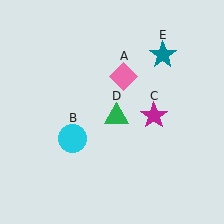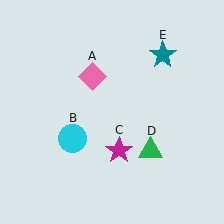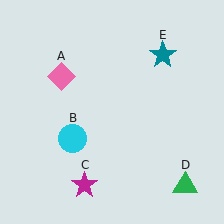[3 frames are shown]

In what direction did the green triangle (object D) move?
The green triangle (object D) moved down and to the right.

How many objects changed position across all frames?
3 objects changed position: pink diamond (object A), magenta star (object C), green triangle (object D).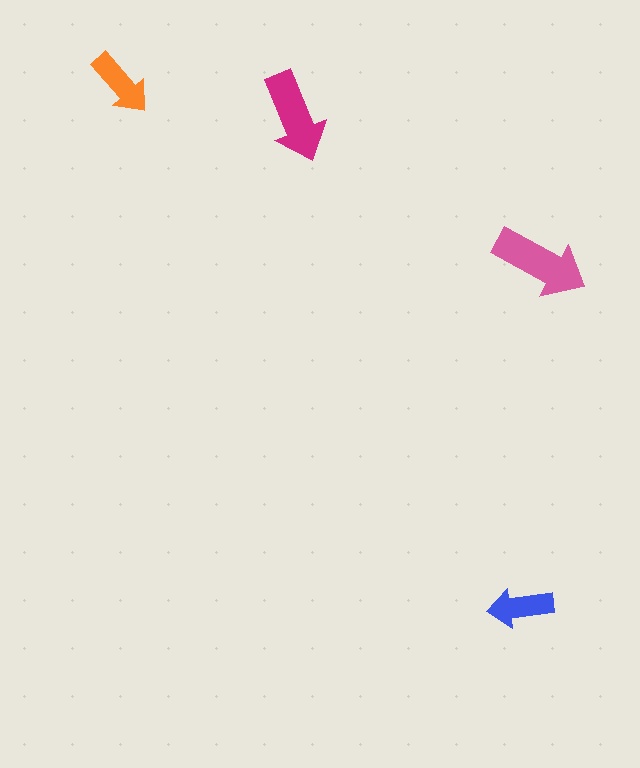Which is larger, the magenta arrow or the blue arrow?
The magenta one.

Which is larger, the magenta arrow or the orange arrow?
The magenta one.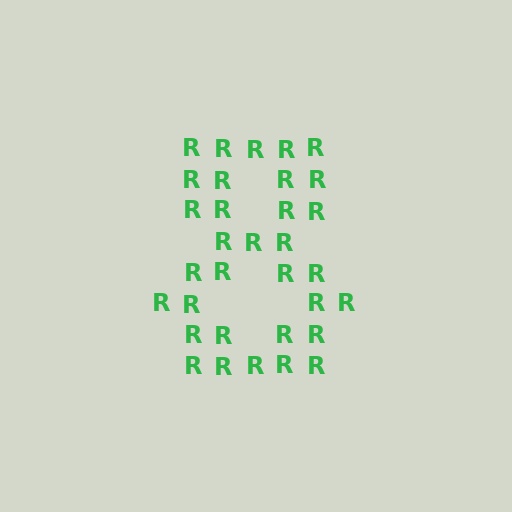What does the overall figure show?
The overall figure shows the digit 8.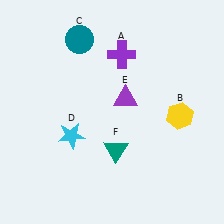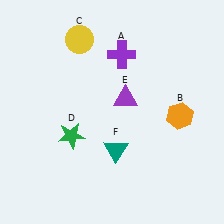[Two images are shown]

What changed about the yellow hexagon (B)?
In Image 1, B is yellow. In Image 2, it changed to orange.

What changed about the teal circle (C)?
In Image 1, C is teal. In Image 2, it changed to yellow.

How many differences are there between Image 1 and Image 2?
There are 3 differences between the two images.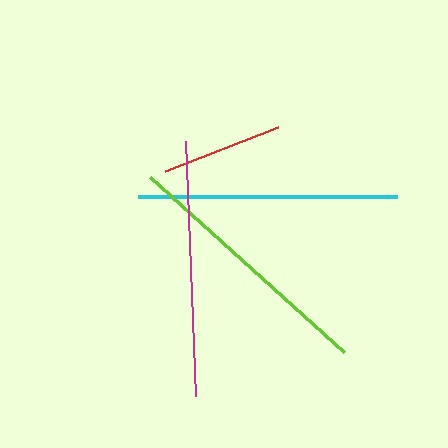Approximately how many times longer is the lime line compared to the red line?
The lime line is approximately 2.1 times the length of the red line.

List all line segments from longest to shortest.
From longest to shortest: lime, cyan, magenta, red.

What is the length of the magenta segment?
The magenta segment is approximately 255 pixels long.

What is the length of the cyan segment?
The cyan segment is approximately 258 pixels long.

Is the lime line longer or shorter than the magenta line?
The lime line is longer than the magenta line.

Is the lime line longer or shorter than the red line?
The lime line is longer than the red line.